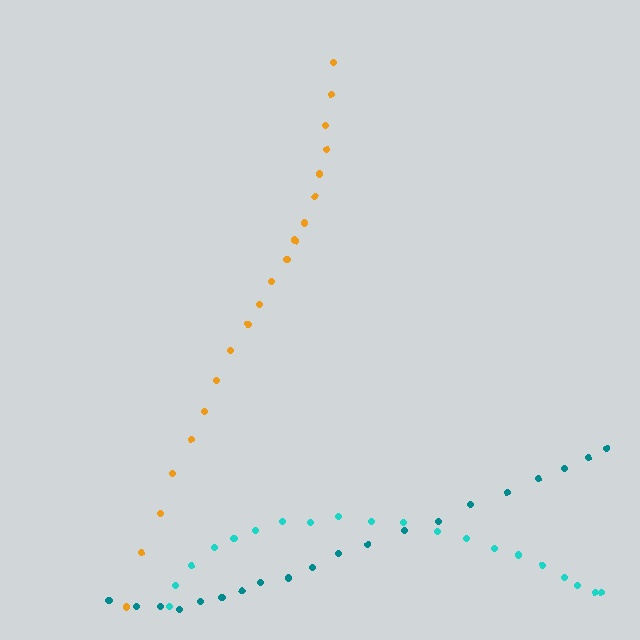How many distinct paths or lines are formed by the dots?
There are 3 distinct paths.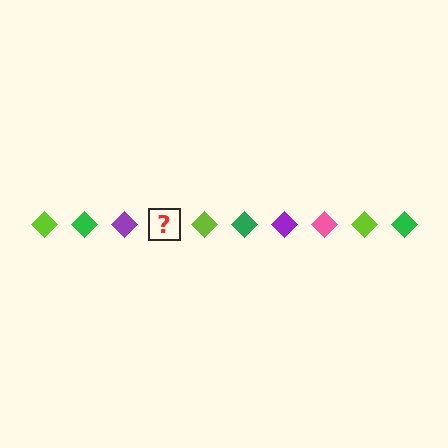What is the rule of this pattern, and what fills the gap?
The rule is that the pattern cycles through lime, green, purple, pink diamonds. The gap should be filled with a pink diamond.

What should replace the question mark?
The question mark should be replaced with a pink diamond.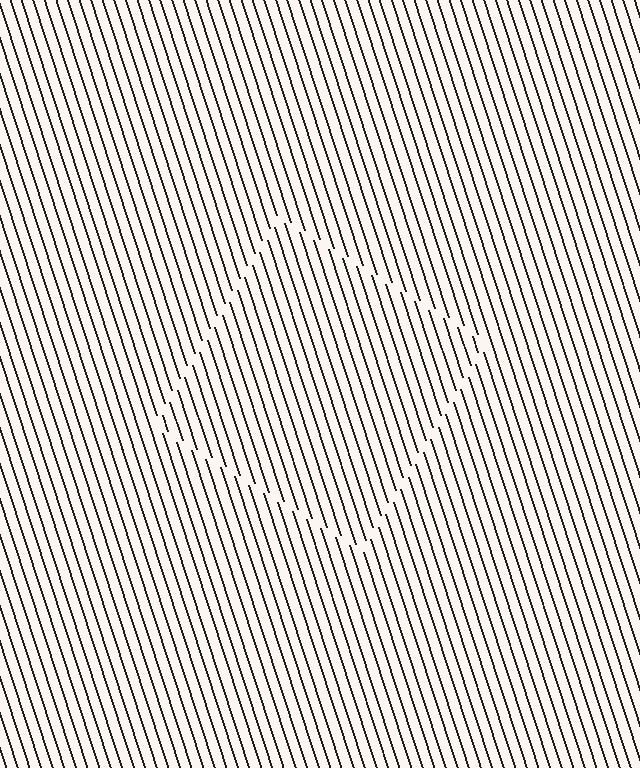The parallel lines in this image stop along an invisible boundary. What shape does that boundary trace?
An illusory square. The interior of the shape contains the same grating, shifted by half a period — the contour is defined by the phase discontinuity where line-ends from the inner and outer gratings abut.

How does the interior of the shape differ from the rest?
The interior of the shape contains the same grating, shifted by half a period — the contour is defined by the phase discontinuity where line-ends from the inner and outer gratings abut.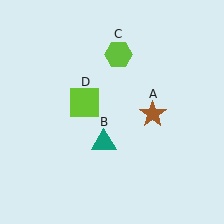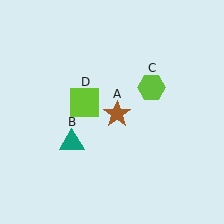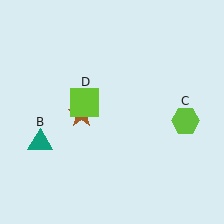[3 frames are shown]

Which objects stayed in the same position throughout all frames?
Lime square (object D) remained stationary.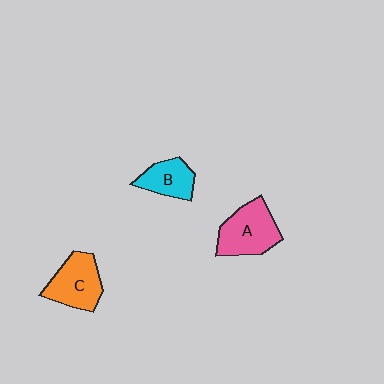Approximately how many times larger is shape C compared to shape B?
Approximately 1.4 times.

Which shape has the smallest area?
Shape B (cyan).